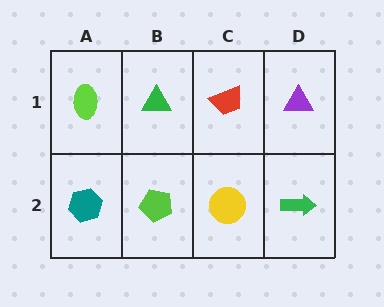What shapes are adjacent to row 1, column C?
A yellow circle (row 2, column C), a green triangle (row 1, column B), a purple triangle (row 1, column D).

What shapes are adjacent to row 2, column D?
A purple triangle (row 1, column D), a yellow circle (row 2, column C).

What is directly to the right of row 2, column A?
A lime pentagon.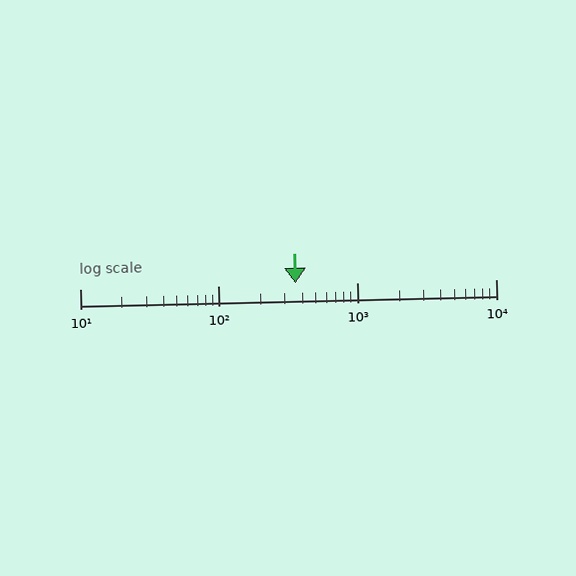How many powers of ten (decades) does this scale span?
The scale spans 3 decades, from 10 to 10000.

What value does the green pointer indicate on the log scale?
The pointer indicates approximately 360.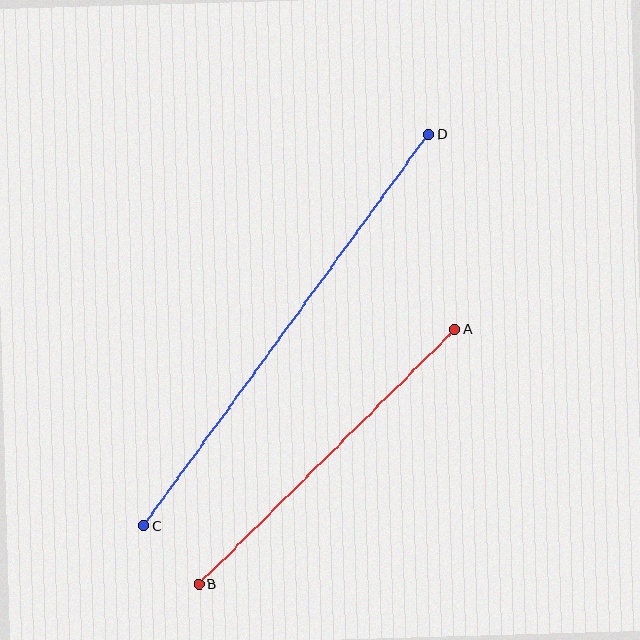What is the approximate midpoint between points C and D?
The midpoint is at approximately (286, 330) pixels.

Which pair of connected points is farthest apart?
Points C and D are farthest apart.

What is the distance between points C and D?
The distance is approximately 484 pixels.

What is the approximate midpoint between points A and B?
The midpoint is at approximately (327, 457) pixels.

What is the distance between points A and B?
The distance is approximately 362 pixels.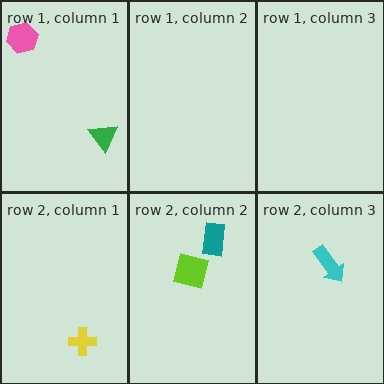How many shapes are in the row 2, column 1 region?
1.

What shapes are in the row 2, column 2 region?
The lime square, the teal rectangle.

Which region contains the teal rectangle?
The row 2, column 2 region.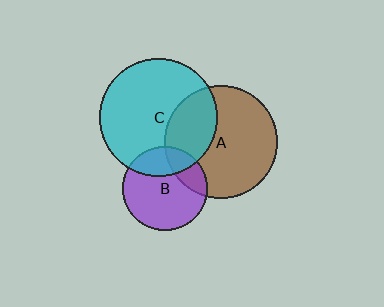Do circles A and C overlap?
Yes.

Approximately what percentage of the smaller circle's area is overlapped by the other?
Approximately 30%.